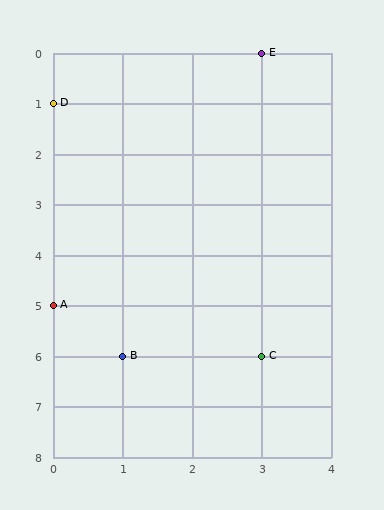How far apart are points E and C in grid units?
Points E and C are 6 rows apart.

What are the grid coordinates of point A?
Point A is at grid coordinates (0, 5).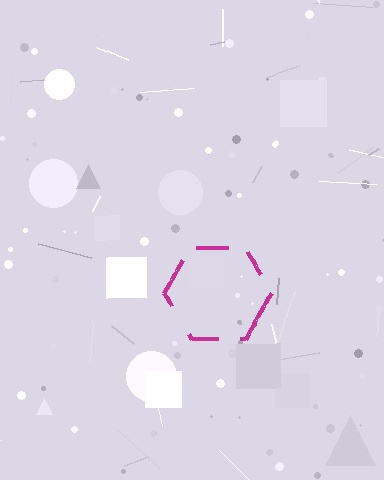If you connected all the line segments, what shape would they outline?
They would outline a hexagon.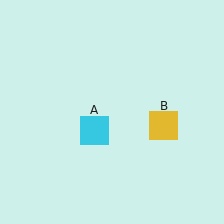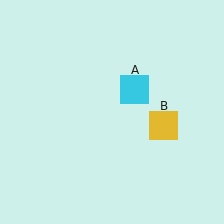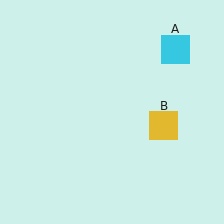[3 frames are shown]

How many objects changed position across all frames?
1 object changed position: cyan square (object A).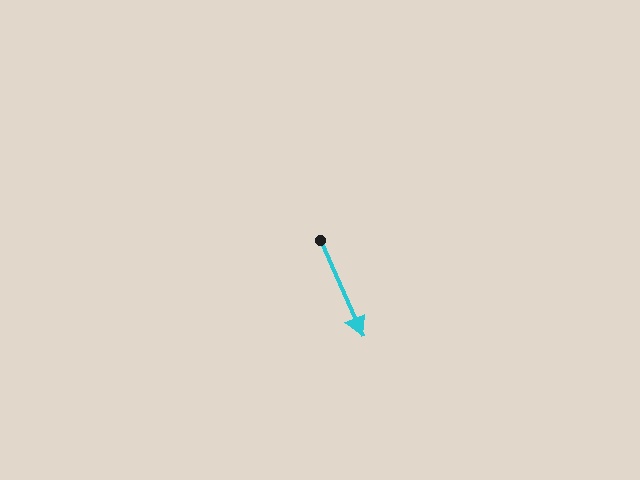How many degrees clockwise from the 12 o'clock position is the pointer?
Approximately 156 degrees.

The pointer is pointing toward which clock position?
Roughly 5 o'clock.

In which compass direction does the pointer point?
Southeast.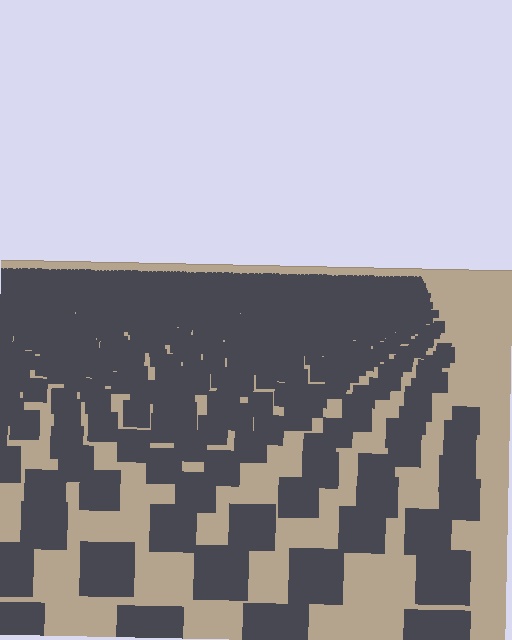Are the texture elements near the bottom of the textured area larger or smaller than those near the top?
Larger. Near the bottom, elements are closer to the viewer and appear at a bigger on-screen size.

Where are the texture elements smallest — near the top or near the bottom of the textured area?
Near the top.